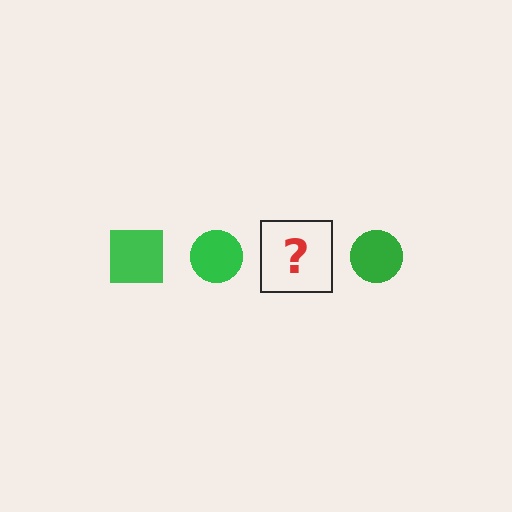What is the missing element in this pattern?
The missing element is a green square.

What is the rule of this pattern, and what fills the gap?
The rule is that the pattern cycles through square, circle shapes in green. The gap should be filled with a green square.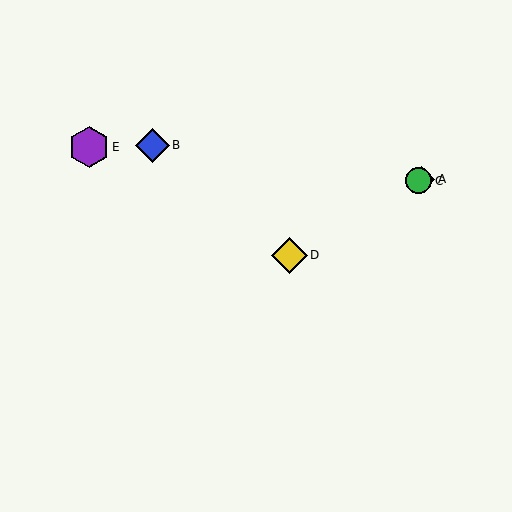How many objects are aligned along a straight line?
3 objects (A, C, D) are aligned along a straight line.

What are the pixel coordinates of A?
Object A is at (422, 179).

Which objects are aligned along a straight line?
Objects A, C, D are aligned along a straight line.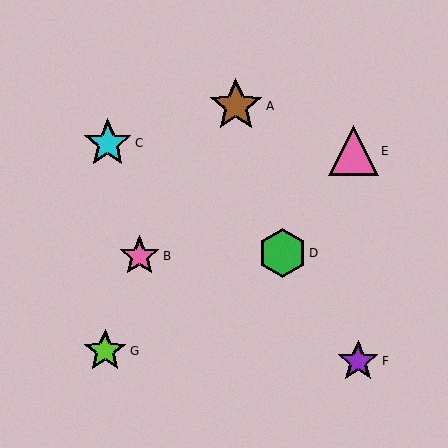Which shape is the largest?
The brown star (labeled A) is the largest.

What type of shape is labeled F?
Shape F is a purple star.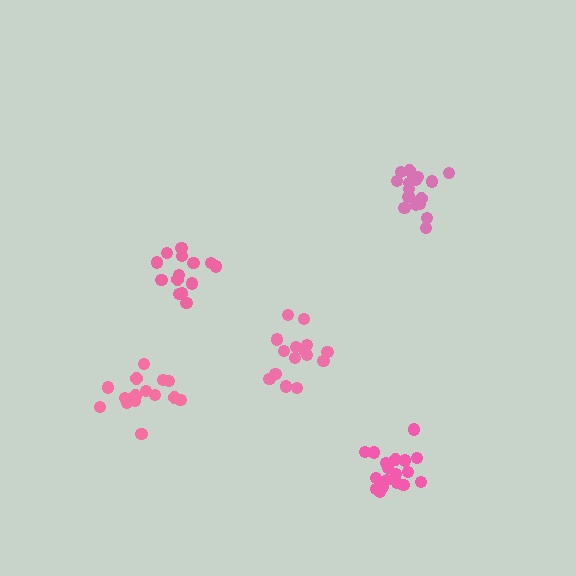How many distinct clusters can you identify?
There are 5 distinct clusters.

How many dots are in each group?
Group 1: 18 dots, Group 2: 15 dots, Group 3: 17 dots, Group 4: 14 dots, Group 5: 15 dots (79 total).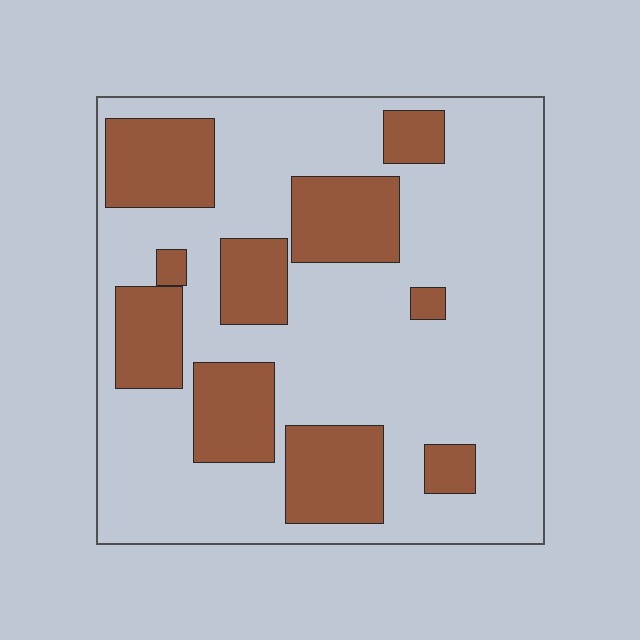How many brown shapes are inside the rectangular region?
10.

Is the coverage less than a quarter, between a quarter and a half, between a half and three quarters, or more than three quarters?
Between a quarter and a half.